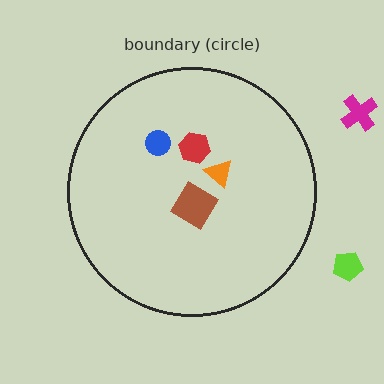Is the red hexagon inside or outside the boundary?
Inside.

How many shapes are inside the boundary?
4 inside, 2 outside.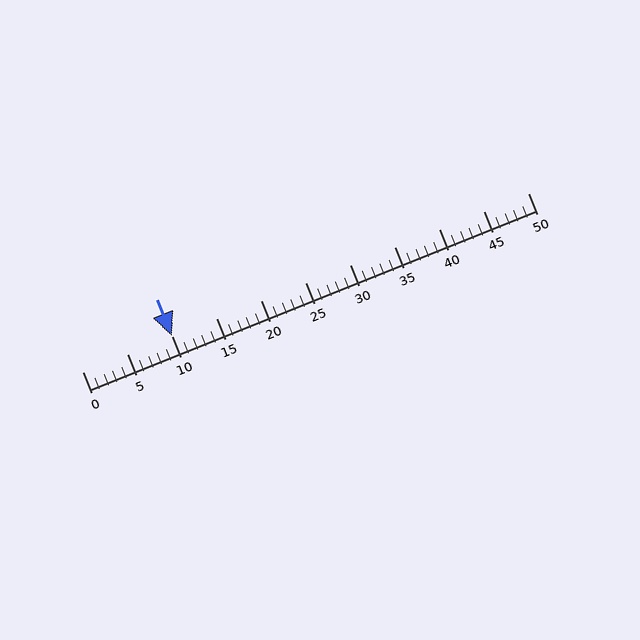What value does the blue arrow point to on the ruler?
The blue arrow points to approximately 10.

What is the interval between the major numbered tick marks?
The major tick marks are spaced 5 units apart.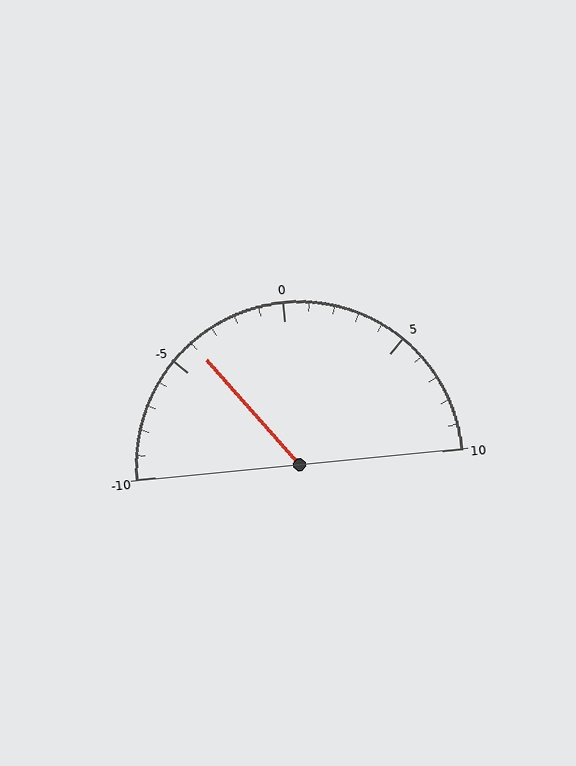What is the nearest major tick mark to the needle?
The nearest major tick mark is -5.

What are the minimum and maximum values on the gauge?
The gauge ranges from -10 to 10.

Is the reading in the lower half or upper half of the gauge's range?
The reading is in the lower half of the range (-10 to 10).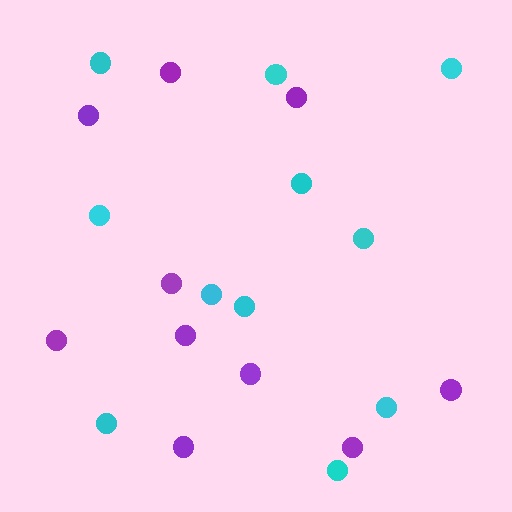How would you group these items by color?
There are 2 groups: one group of purple circles (10) and one group of cyan circles (11).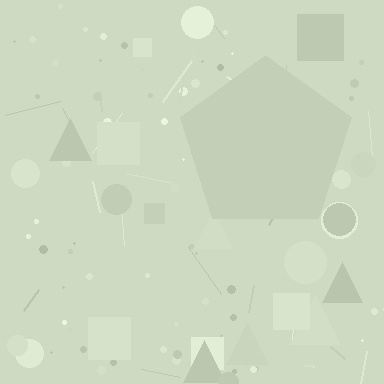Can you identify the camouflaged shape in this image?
The camouflaged shape is a pentagon.